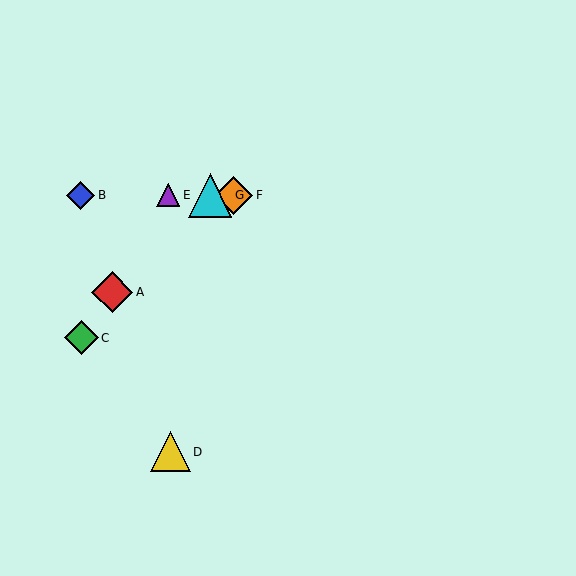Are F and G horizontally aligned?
Yes, both are at y≈195.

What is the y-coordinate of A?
Object A is at y≈292.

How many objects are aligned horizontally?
4 objects (B, E, F, G) are aligned horizontally.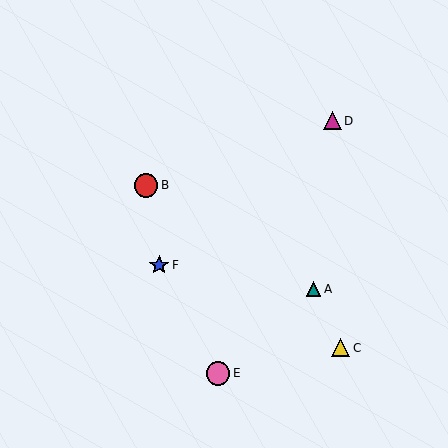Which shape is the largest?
The red circle (labeled B) is the largest.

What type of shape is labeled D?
Shape D is a magenta triangle.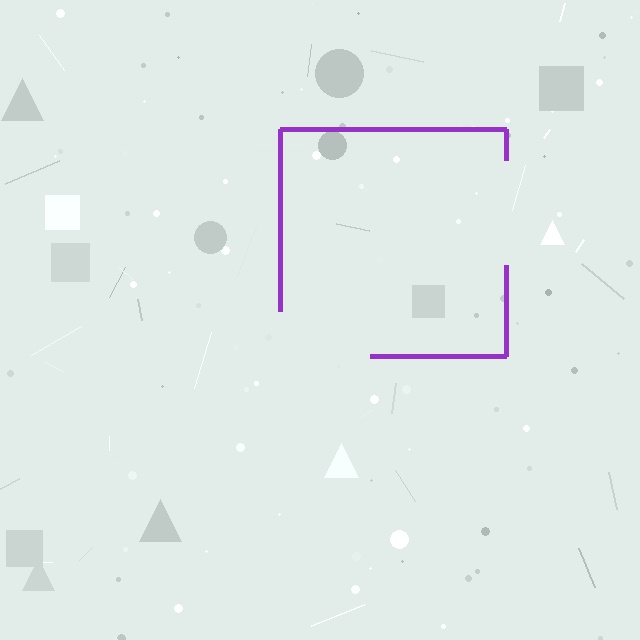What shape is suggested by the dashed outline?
The dashed outline suggests a square.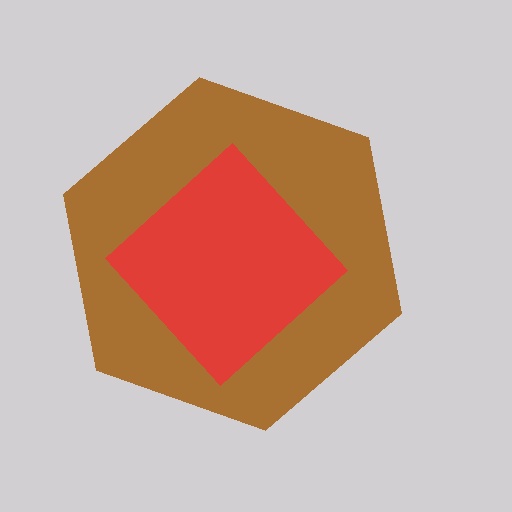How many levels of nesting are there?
2.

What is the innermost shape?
The red diamond.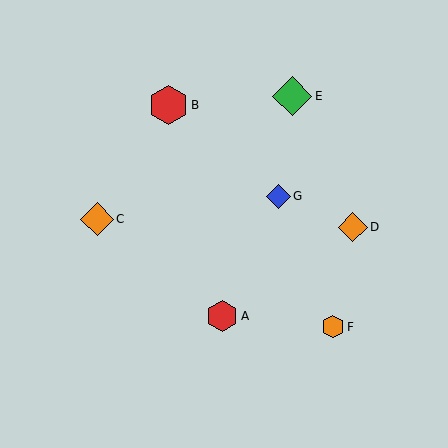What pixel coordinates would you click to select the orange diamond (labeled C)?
Click at (97, 219) to select the orange diamond C.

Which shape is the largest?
The green diamond (labeled E) is the largest.